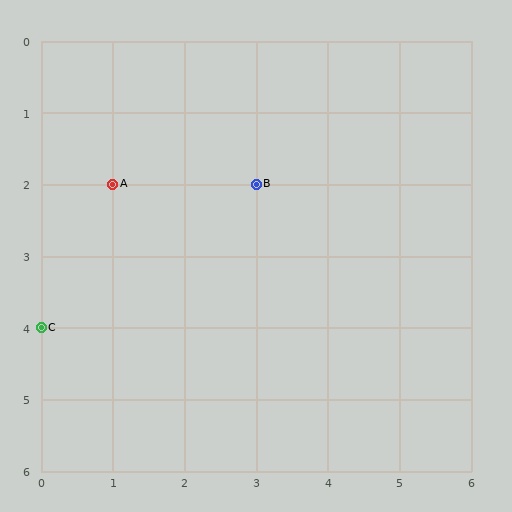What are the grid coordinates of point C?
Point C is at grid coordinates (0, 4).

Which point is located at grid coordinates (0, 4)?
Point C is at (0, 4).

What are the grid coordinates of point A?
Point A is at grid coordinates (1, 2).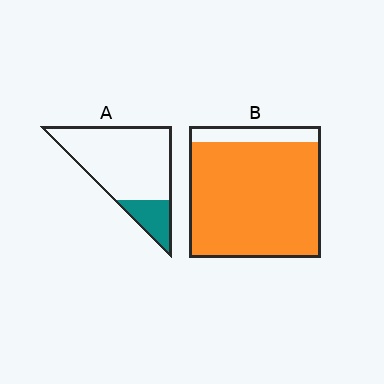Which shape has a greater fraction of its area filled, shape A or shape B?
Shape B.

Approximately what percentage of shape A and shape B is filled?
A is approximately 20% and B is approximately 90%.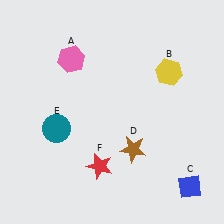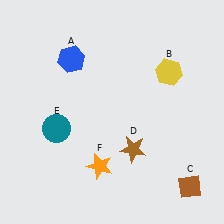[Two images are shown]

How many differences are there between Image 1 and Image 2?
There are 3 differences between the two images.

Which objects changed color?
A changed from pink to blue. C changed from blue to brown. F changed from red to orange.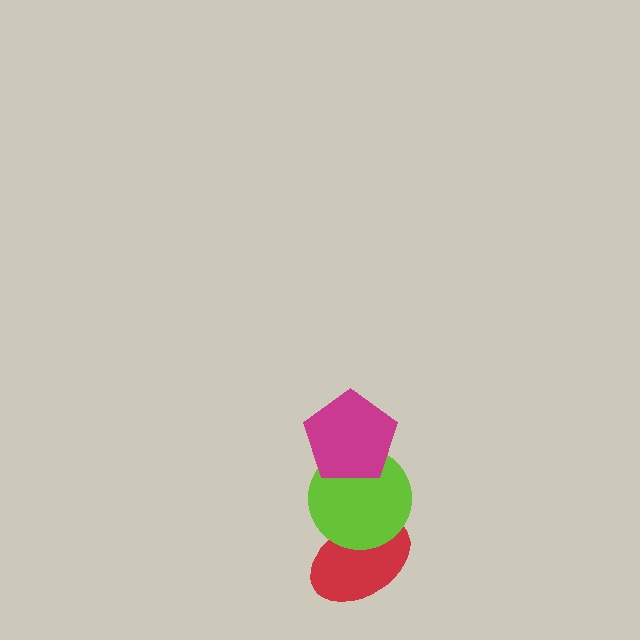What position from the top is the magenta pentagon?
The magenta pentagon is 1st from the top.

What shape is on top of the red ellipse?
The lime circle is on top of the red ellipse.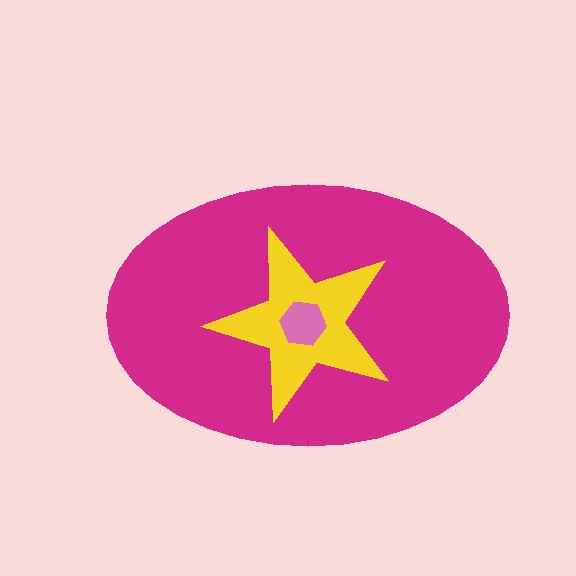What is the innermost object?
The pink hexagon.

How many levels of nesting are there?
3.